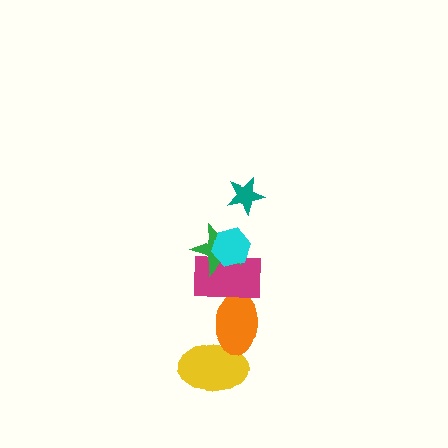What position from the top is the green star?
The green star is 3rd from the top.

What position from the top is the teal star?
The teal star is 1st from the top.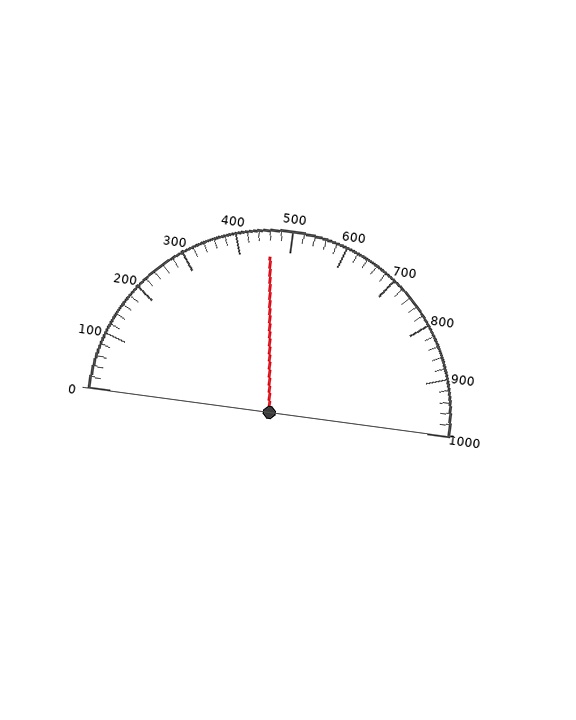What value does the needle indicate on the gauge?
The needle indicates approximately 460.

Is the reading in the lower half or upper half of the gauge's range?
The reading is in the lower half of the range (0 to 1000).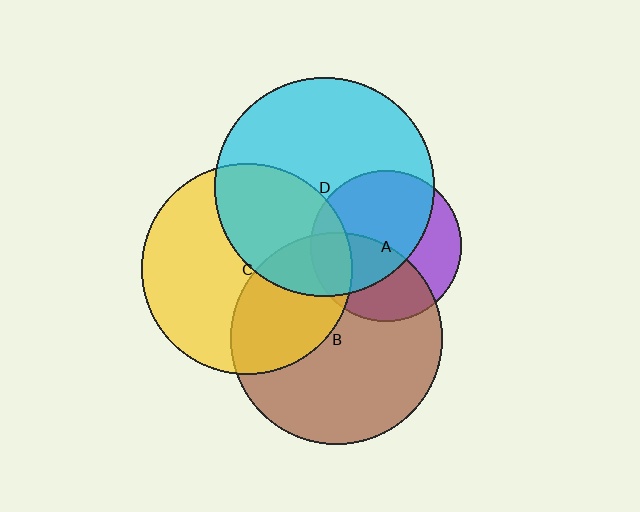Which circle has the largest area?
Circle D (cyan).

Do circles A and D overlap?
Yes.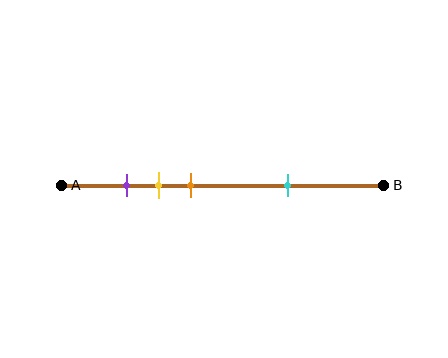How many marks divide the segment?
There are 4 marks dividing the segment.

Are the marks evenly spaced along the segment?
No, the marks are not evenly spaced.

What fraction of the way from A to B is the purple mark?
The purple mark is approximately 20% (0.2) of the way from A to B.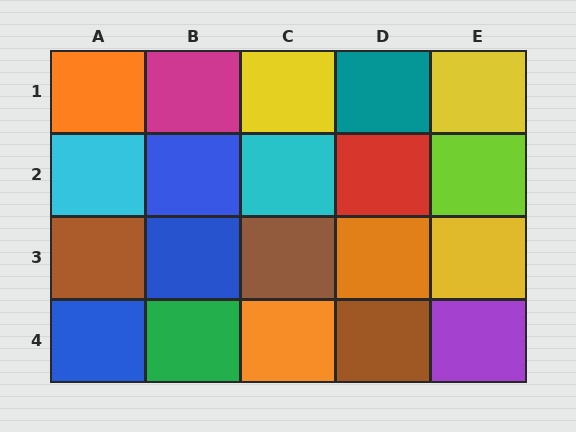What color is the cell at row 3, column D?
Orange.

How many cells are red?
1 cell is red.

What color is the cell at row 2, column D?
Red.